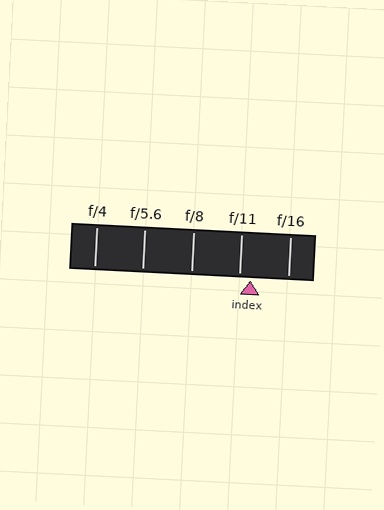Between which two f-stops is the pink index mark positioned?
The index mark is between f/11 and f/16.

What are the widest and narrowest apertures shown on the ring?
The widest aperture shown is f/4 and the narrowest is f/16.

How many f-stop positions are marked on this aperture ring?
There are 5 f-stop positions marked.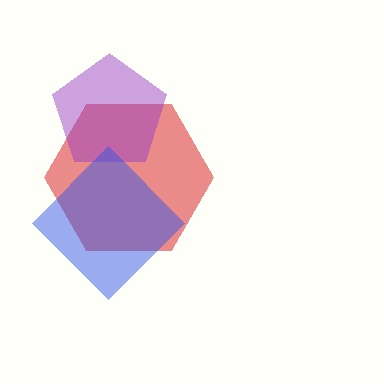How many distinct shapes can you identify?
There are 3 distinct shapes: a red hexagon, a purple pentagon, a blue diamond.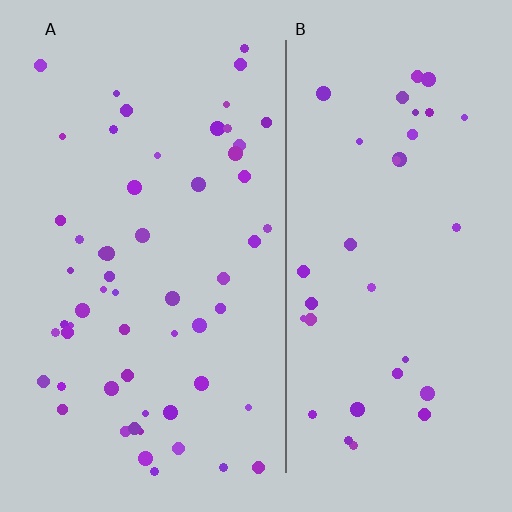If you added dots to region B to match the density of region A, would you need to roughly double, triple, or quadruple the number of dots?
Approximately double.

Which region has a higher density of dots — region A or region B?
A (the left).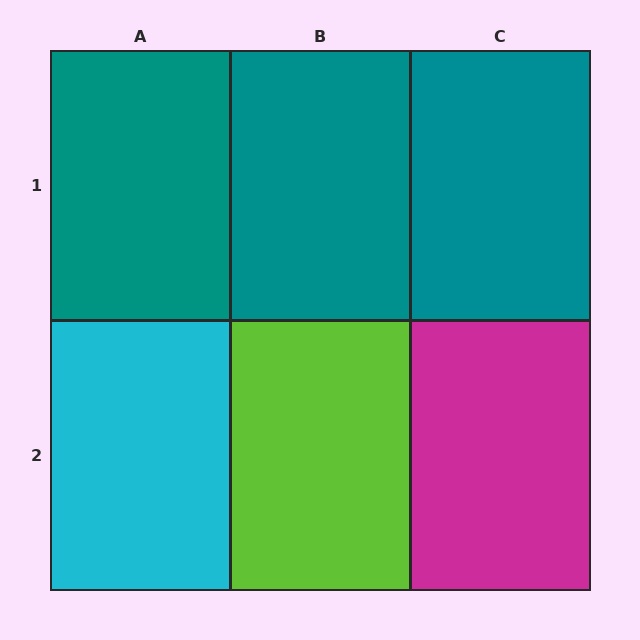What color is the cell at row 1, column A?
Teal.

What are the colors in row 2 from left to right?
Cyan, lime, magenta.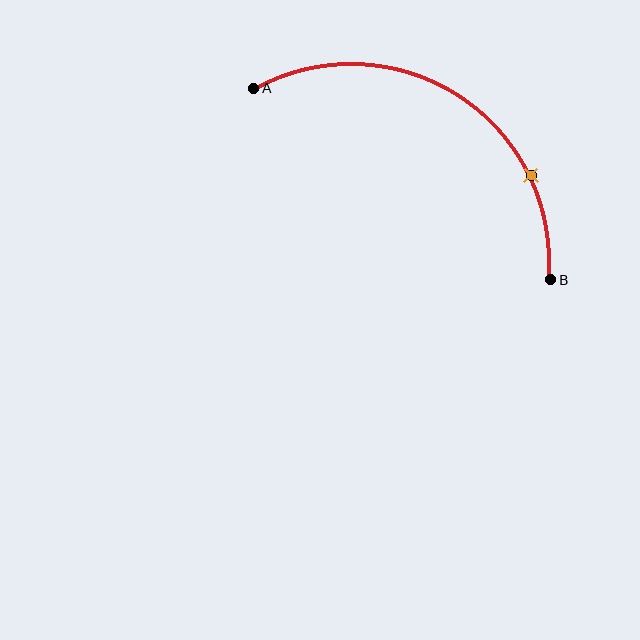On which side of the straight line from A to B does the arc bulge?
The arc bulges above the straight line connecting A and B.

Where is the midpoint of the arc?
The arc midpoint is the point on the curve farthest from the straight line joining A and B. It sits above that line.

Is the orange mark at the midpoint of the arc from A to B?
No. The orange mark lies on the arc but is closer to endpoint B. The arc midpoint would be at the point on the curve equidistant along the arc from both A and B.